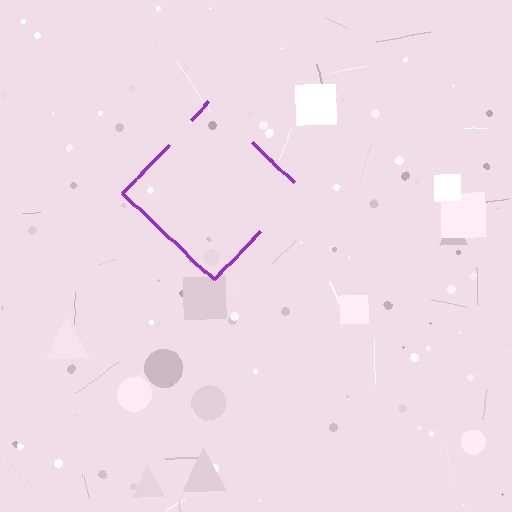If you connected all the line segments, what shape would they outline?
They would outline a diamond.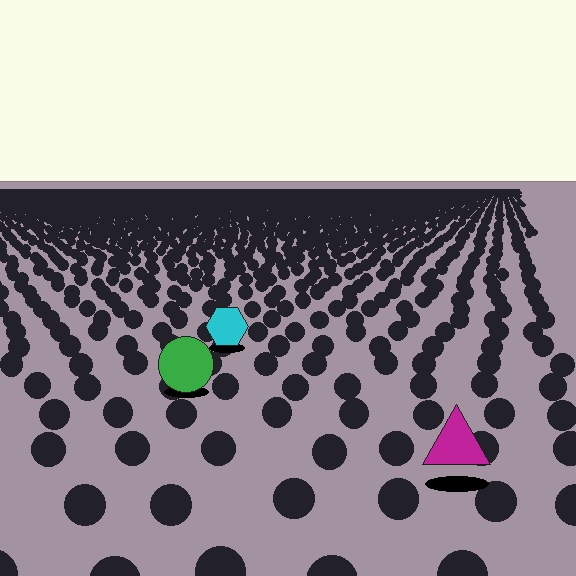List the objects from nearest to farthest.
From nearest to farthest: the magenta triangle, the green circle, the cyan hexagon.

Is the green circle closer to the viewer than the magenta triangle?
No. The magenta triangle is closer — you can tell from the texture gradient: the ground texture is coarser near it.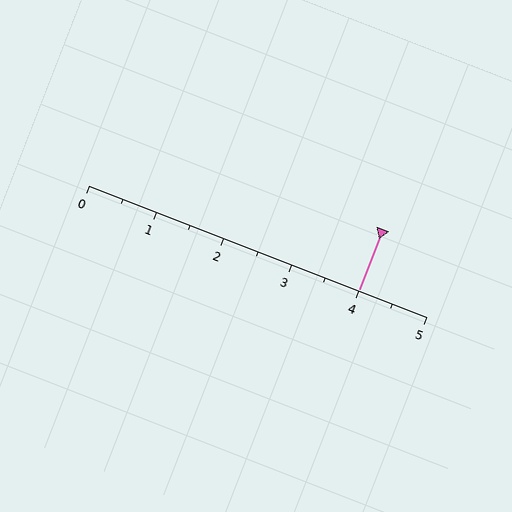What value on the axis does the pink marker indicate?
The marker indicates approximately 4.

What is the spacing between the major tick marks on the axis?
The major ticks are spaced 1 apart.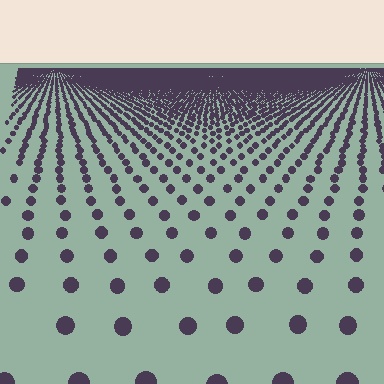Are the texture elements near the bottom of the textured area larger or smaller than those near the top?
Larger. Near the bottom, elements are closer to the viewer and appear at a bigger on-screen size.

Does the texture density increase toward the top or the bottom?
Density increases toward the top.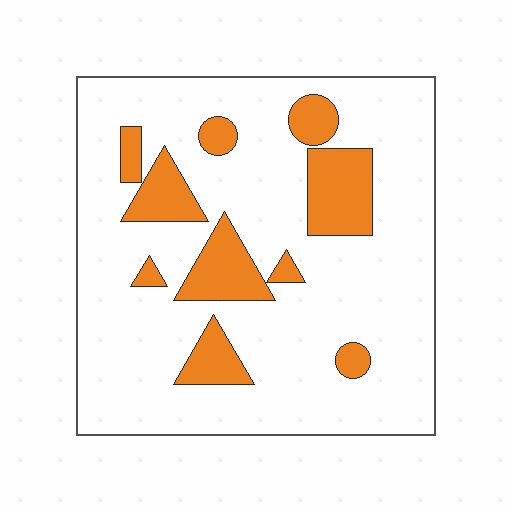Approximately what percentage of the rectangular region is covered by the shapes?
Approximately 20%.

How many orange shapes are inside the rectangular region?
10.